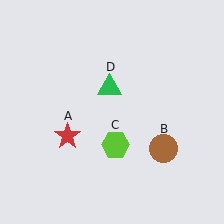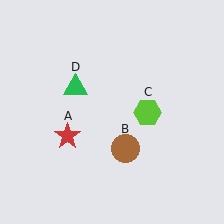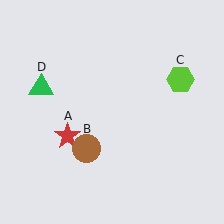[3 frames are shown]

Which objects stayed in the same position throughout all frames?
Red star (object A) remained stationary.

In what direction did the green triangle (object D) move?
The green triangle (object D) moved left.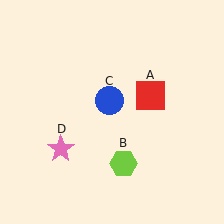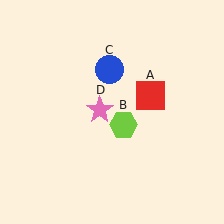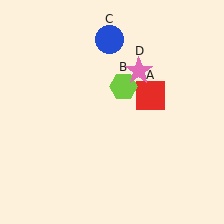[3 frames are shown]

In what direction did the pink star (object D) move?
The pink star (object D) moved up and to the right.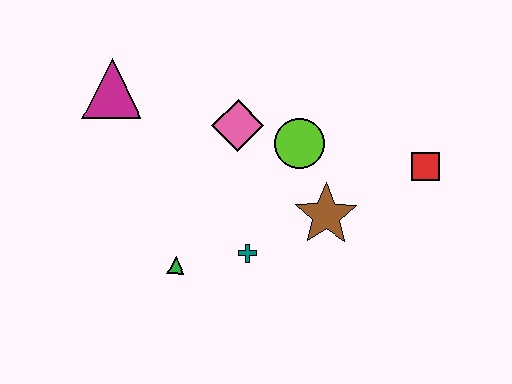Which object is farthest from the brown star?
The magenta triangle is farthest from the brown star.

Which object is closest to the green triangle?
The teal cross is closest to the green triangle.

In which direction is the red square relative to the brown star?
The red square is to the right of the brown star.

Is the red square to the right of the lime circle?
Yes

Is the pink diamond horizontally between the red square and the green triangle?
Yes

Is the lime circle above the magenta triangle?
No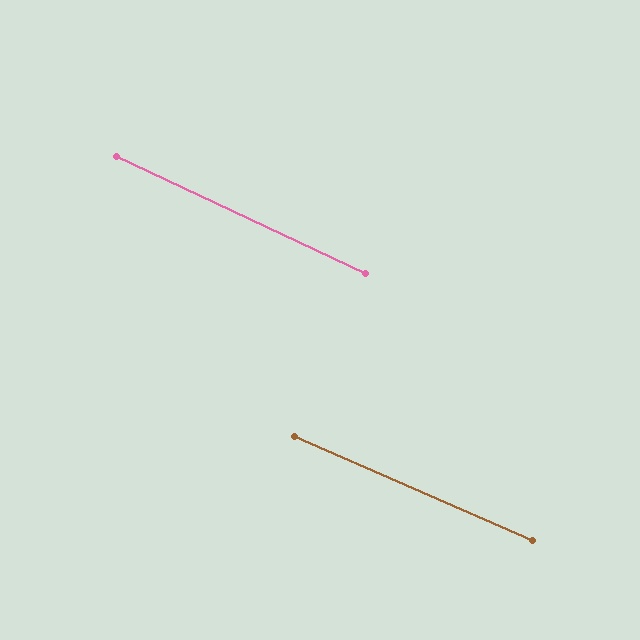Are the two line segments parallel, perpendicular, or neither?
Parallel — their directions differ by only 1.5°.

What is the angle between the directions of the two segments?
Approximately 2 degrees.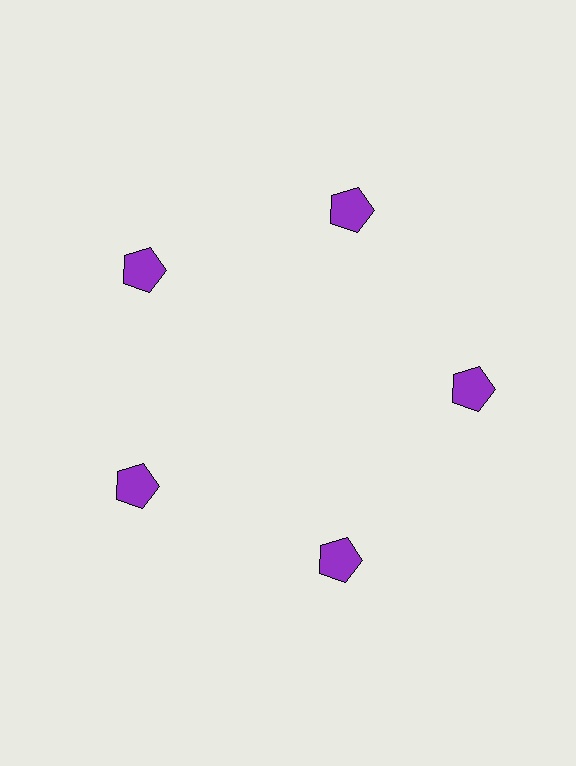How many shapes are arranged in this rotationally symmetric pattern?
There are 5 shapes, arranged in 5 groups of 1.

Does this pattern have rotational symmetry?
Yes, this pattern has 5-fold rotational symmetry. It looks the same after rotating 72 degrees around the center.